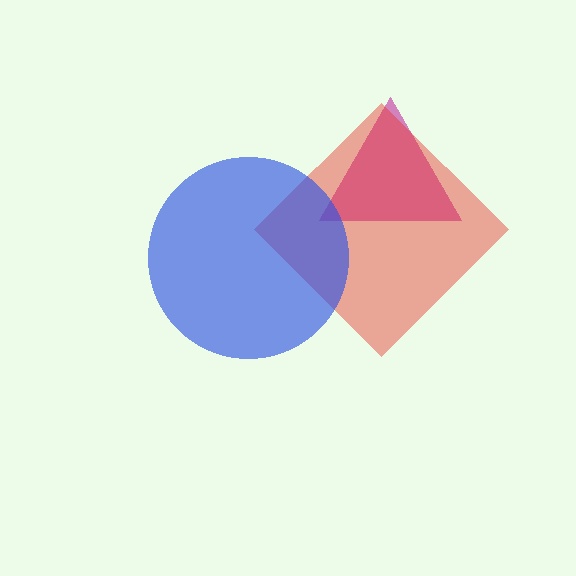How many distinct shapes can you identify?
There are 3 distinct shapes: a magenta triangle, a red diamond, a blue circle.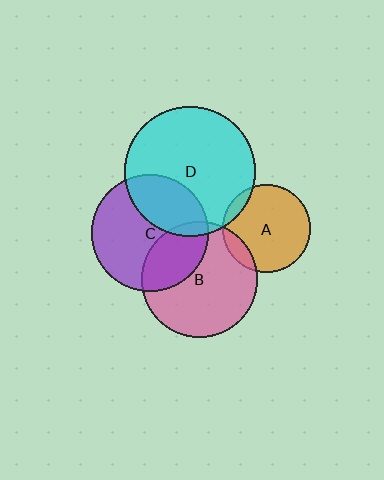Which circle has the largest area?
Circle D (cyan).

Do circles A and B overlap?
Yes.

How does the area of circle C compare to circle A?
Approximately 1.8 times.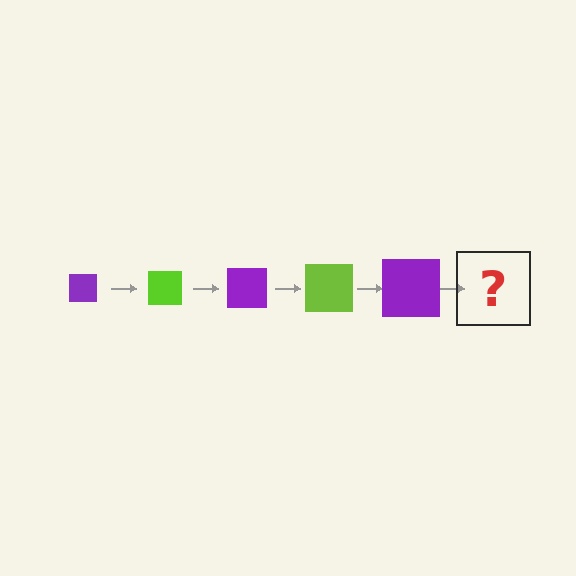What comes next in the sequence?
The next element should be a lime square, larger than the previous one.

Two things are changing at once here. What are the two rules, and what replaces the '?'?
The two rules are that the square grows larger each step and the color cycles through purple and lime. The '?' should be a lime square, larger than the previous one.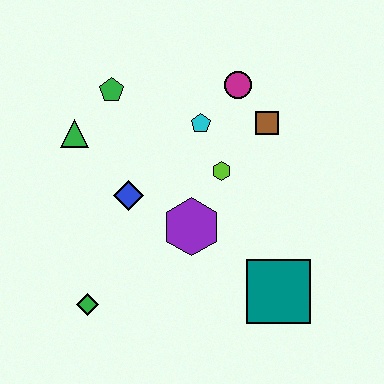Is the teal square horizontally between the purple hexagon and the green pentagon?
No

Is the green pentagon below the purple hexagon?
No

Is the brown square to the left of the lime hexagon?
No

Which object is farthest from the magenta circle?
The green diamond is farthest from the magenta circle.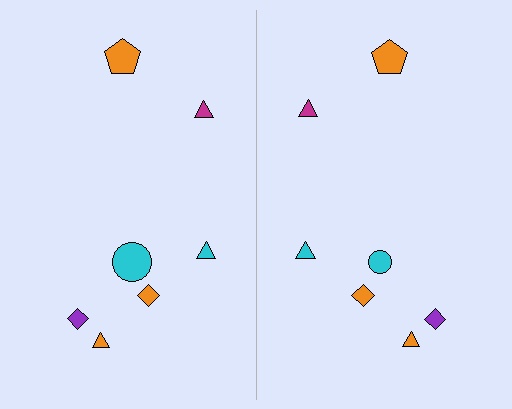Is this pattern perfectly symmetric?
No, the pattern is not perfectly symmetric. The cyan circle on the right side has a different size than its mirror counterpart.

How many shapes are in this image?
There are 14 shapes in this image.